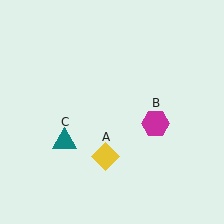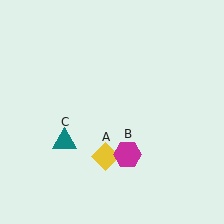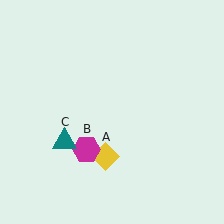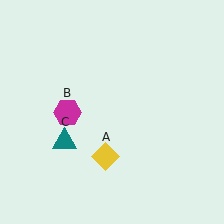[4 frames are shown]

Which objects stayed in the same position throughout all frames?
Yellow diamond (object A) and teal triangle (object C) remained stationary.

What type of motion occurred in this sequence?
The magenta hexagon (object B) rotated clockwise around the center of the scene.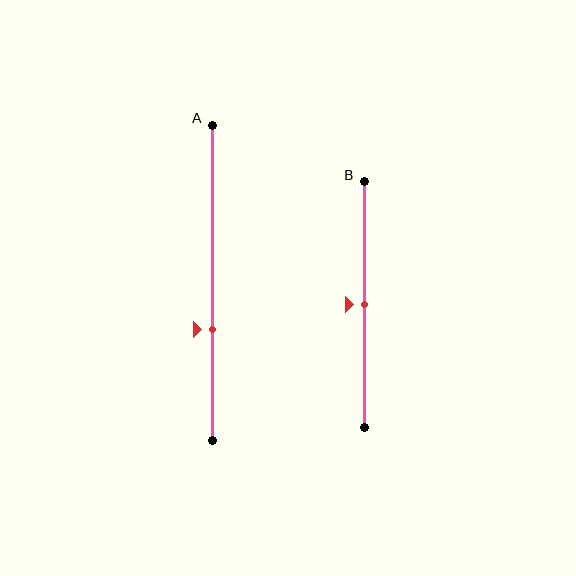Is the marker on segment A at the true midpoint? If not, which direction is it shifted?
No, the marker on segment A is shifted downward by about 15% of the segment length.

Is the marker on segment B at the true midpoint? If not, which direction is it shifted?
Yes, the marker on segment B is at the true midpoint.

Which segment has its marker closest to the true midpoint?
Segment B has its marker closest to the true midpoint.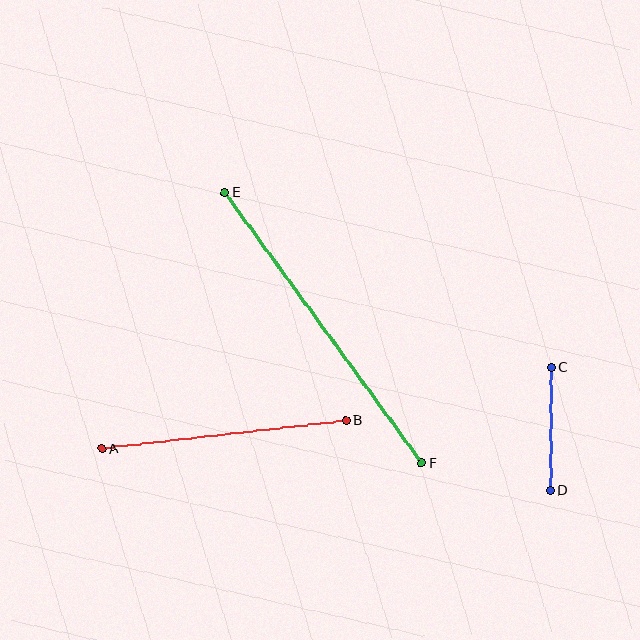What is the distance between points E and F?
The distance is approximately 335 pixels.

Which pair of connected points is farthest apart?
Points E and F are farthest apart.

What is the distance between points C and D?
The distance is approximately 123 pixels.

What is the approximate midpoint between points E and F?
The midpoint is at approximately (324, 328) pixels.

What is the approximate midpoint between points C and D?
The midpoint is at approximately (551, 429) pixels.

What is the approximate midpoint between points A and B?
The midpoint is at approximately (224, 435) pixels.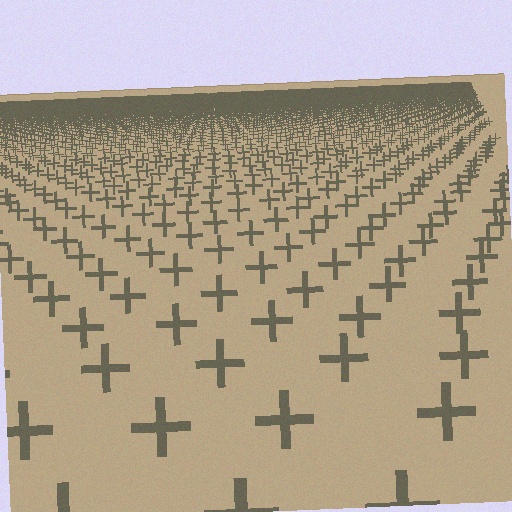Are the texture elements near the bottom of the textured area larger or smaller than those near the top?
Larger. Near the bottom, elements are closer to the viewer and appear at a bigger on-screen size.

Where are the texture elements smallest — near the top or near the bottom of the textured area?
Near the top.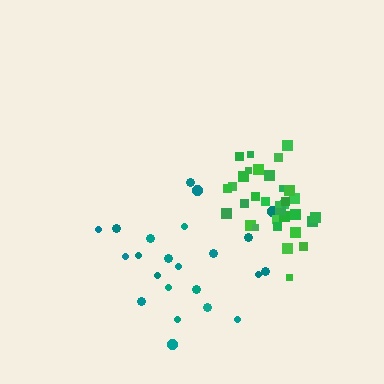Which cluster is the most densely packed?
Green.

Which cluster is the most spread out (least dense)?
Teal.